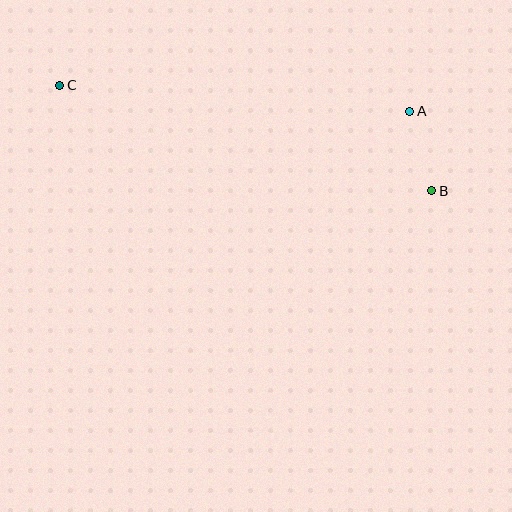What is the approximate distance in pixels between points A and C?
The distance between A and C is approximately 351 pixels.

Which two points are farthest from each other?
Points B and C are farthest from each other.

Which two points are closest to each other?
Points A and B are closest to each other.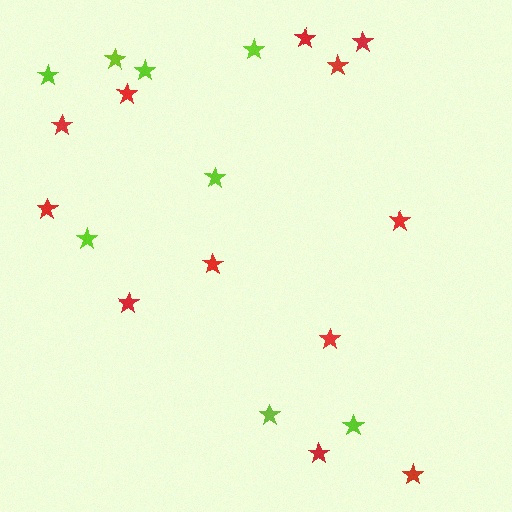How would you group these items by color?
There are 2 groups: one group of red stars (12) and one group of lime stars (8).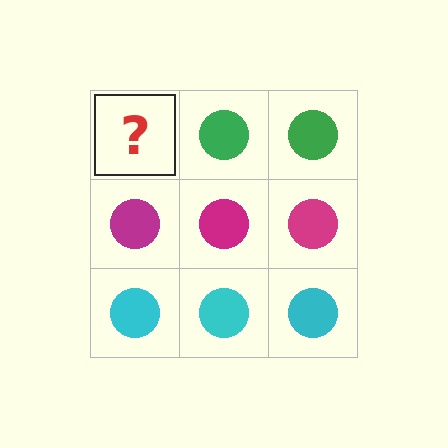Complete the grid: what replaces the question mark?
The question mark should be replaced with a green circle.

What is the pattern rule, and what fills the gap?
The rule is that each row has a consistent color. The gap should be filled with a green circle.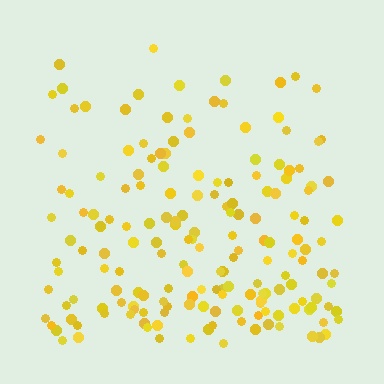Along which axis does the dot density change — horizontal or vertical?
Vertical.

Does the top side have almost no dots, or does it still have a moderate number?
Still a moderate number, just noticeably fewer than the bottom.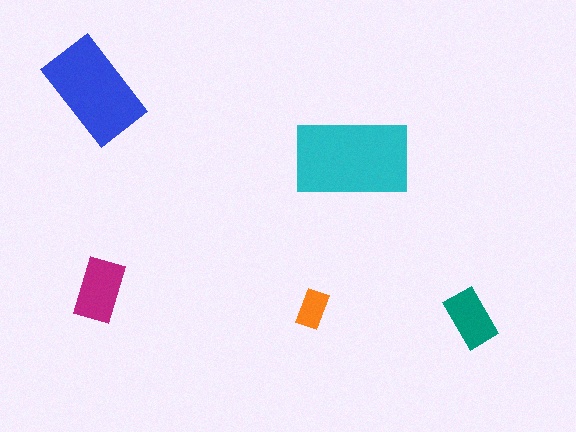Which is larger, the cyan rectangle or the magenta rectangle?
The cyan one.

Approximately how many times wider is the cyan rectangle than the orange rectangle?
About 3 times wider.